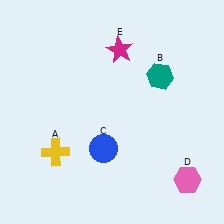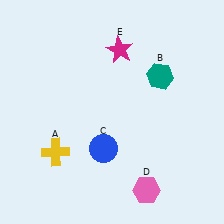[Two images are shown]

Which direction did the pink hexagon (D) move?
The pink hexagon (D) moved left.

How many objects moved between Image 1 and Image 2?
1 object moved between the two images.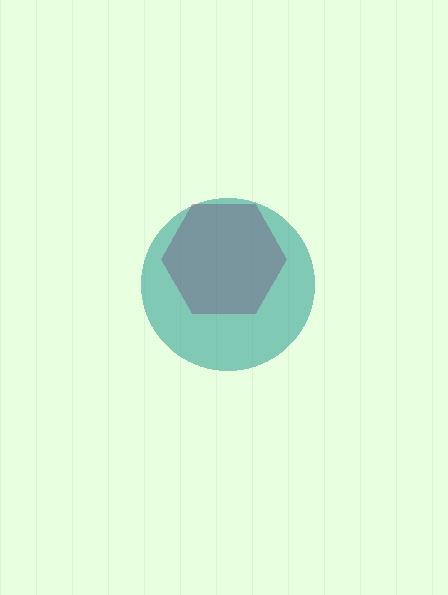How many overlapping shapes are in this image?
There are 2 overlapping shapes in the image.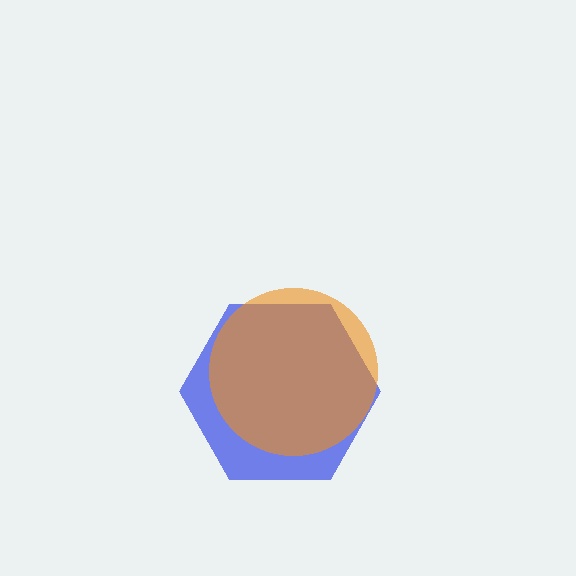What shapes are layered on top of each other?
The layered shapes are: a blue hexagon, an orange circle.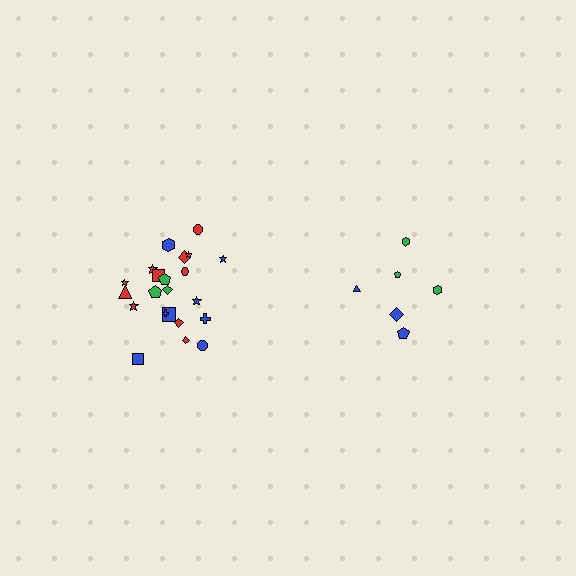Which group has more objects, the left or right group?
The left group.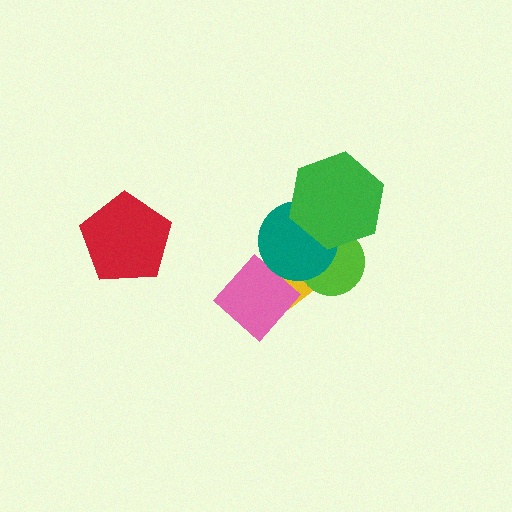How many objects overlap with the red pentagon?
0 objects overlap with the red pentagon.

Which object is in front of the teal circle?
The green hexagon is in front of the teal circle.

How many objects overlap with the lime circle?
3 objects overlap with the lime circle.